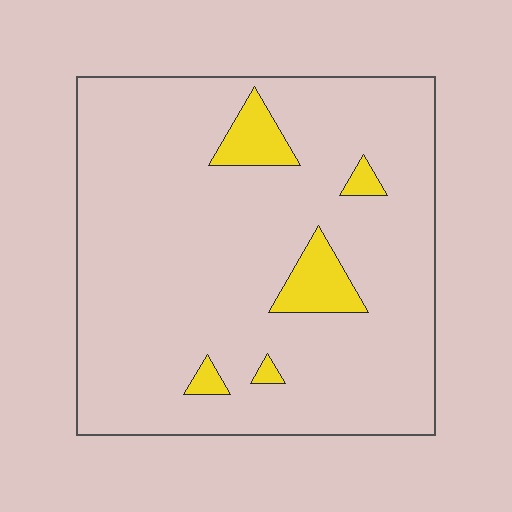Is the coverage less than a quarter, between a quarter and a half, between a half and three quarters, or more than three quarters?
Less than a quarter.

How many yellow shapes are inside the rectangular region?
5.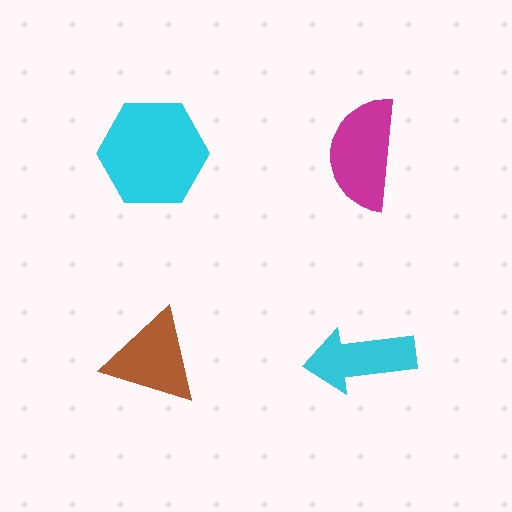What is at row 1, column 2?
A magenta semicircle.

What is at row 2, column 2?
A cyan arrow.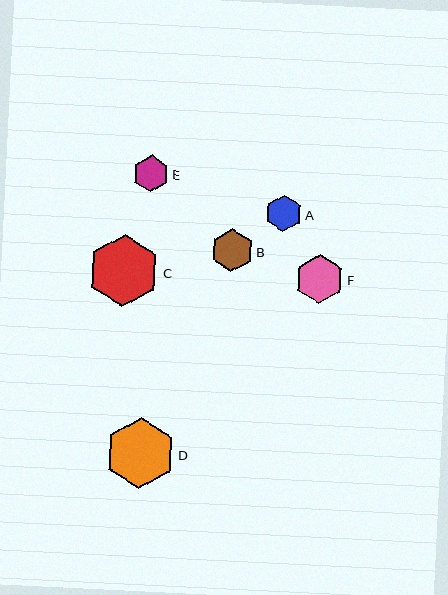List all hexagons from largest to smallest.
From largest to smallest: C, D, F, B, E, A.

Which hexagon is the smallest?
Hexagon A is the smallest with a size of approximately 37 pixels.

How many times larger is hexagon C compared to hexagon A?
Hexagon C is approximately 2.0 times the size of hexagon A.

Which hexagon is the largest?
Hexagon C is the largest with a size of approximately 72 pixels.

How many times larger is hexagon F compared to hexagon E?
Hexagon F is approximately 1.3 times the size of hexagon E.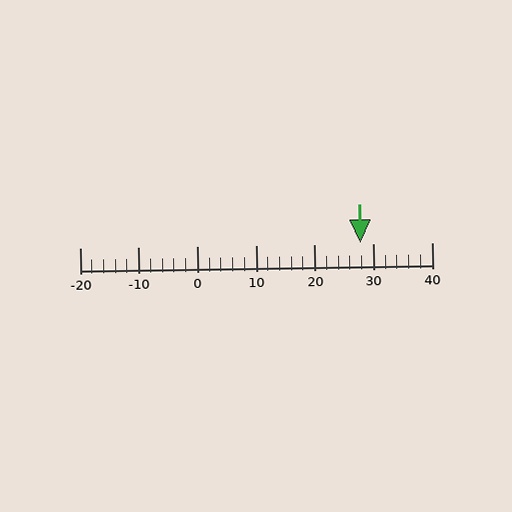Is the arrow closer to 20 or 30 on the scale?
The arrow is closer to 30.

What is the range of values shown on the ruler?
The ruler shows values from -20 to 40.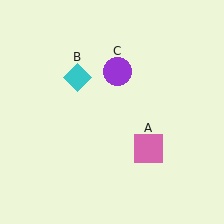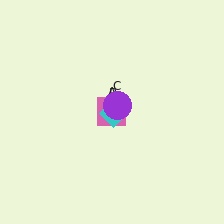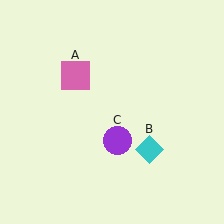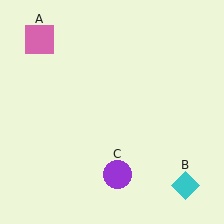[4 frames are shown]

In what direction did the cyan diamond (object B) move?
The cyan diamond (object B) moved down and to the right.